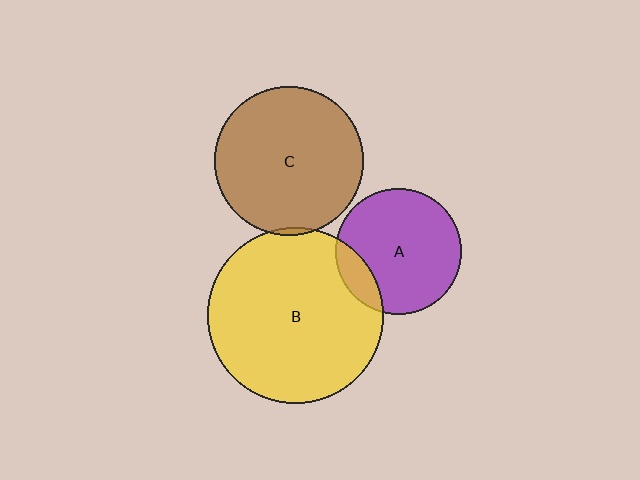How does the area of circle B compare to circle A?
Approximately 1.9 times.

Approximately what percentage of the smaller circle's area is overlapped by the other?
Approximately 15%.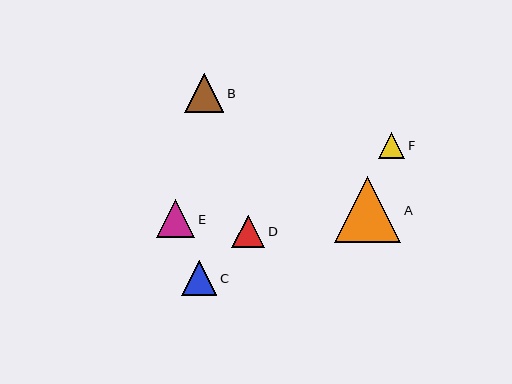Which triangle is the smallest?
Triangle F is the smallest with a size of approximately 26 pixels.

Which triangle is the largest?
Triangle A is the largest with a size of approximately 66 pixels.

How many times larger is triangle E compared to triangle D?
Triangle E is approximately 1.2 times the size of triangle D.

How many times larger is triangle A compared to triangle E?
Triangle A is approximately 1.7 times the size of triangle E.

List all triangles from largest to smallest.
From largest to smallest: A, B, E, C, D, F.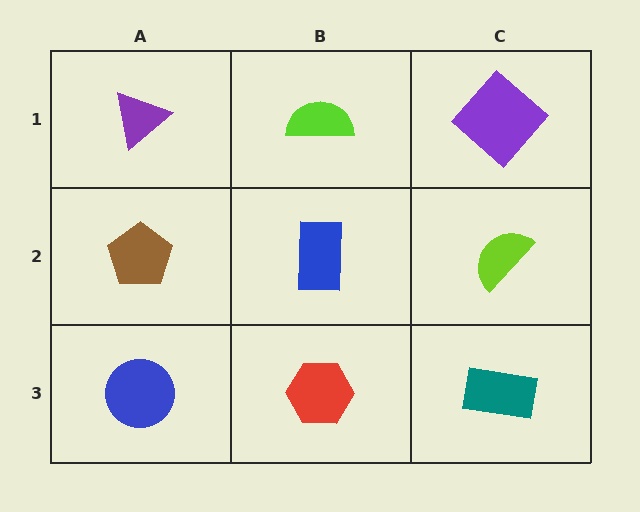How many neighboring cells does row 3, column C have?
2.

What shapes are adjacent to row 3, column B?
A blue rectangle (row 2, column B), a blue circle (row 3, column A), a teal rectangle (row 3, column C).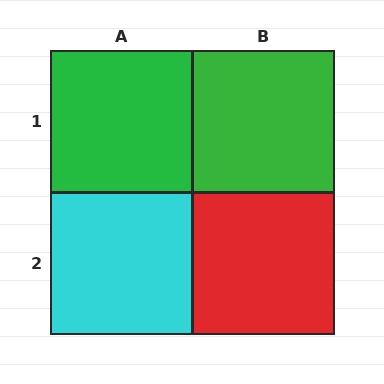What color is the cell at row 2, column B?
Red.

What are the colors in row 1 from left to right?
Green, green.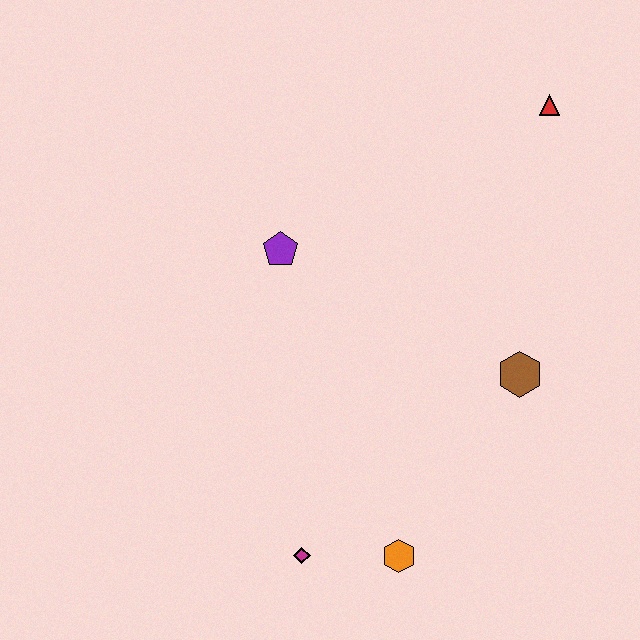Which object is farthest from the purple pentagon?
The orange hexagon is farthest from the purple pentagon.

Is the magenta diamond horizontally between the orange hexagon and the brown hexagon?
No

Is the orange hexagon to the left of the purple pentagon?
No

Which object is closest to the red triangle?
The brown hexagon is closest to the red triangle.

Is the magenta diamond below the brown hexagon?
Yes